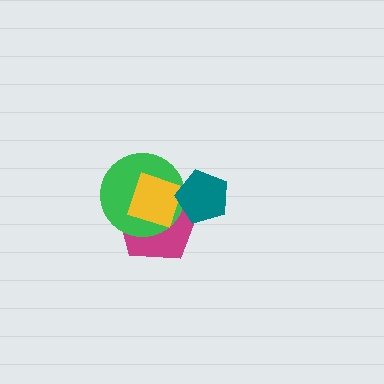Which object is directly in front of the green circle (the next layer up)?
The yellow diamond is directly in front of the green circle.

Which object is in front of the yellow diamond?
The teal pentagon is in front of the yellow diamond.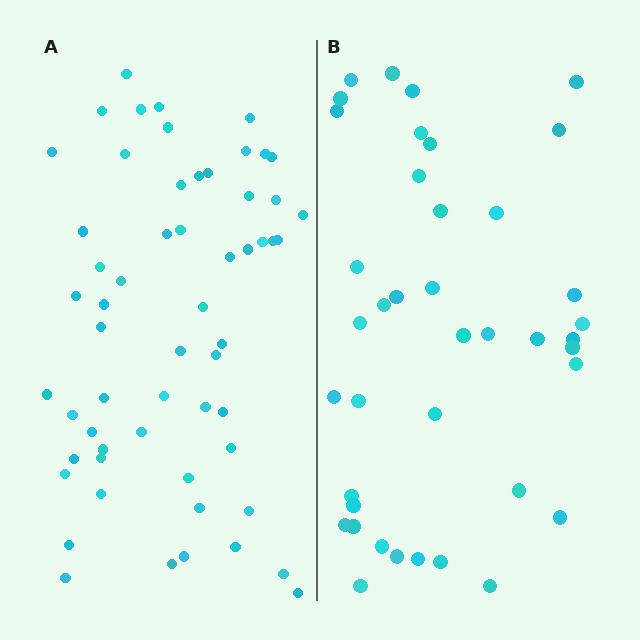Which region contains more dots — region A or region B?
Region A (the left region) has more dots.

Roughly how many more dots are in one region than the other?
Region A has approximately 20 more dots than region B.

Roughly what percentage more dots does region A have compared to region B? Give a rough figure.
About 45% more.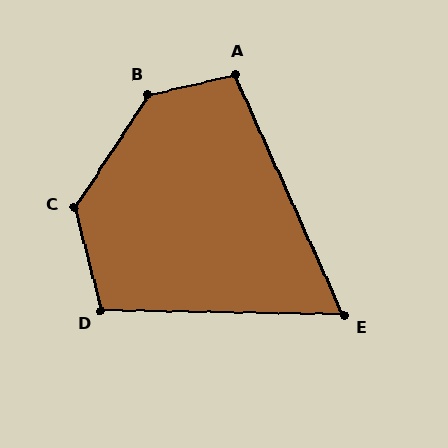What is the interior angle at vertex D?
Approximately 105 degrees (obtuse).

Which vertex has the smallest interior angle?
E, at approximately 65 degrees.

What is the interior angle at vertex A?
Approximately 101 degrees (obtuse).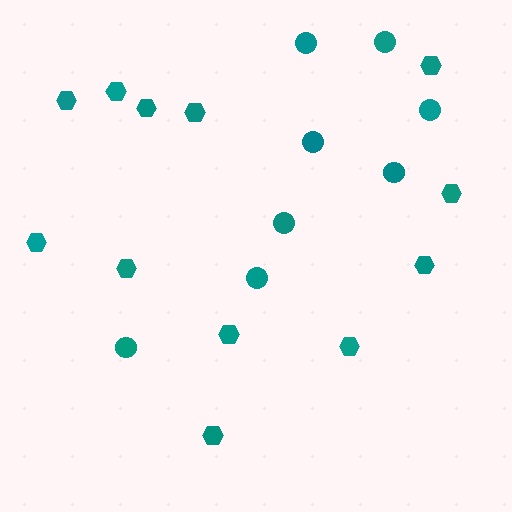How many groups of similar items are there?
There are 2 groups: one group of circles (8) and one group of hexagons (12).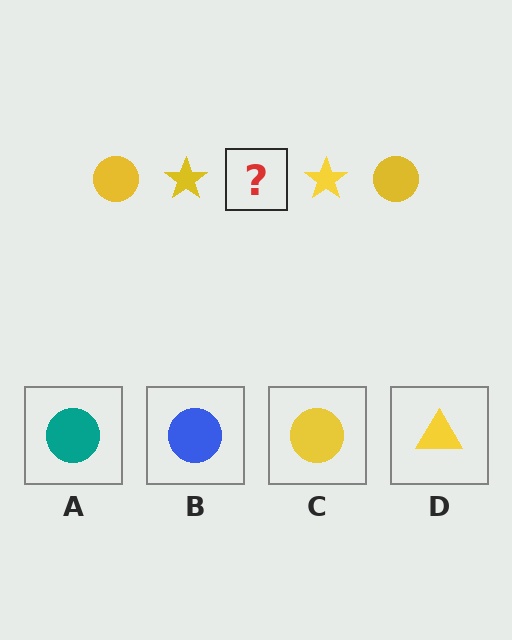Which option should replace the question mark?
Option C.